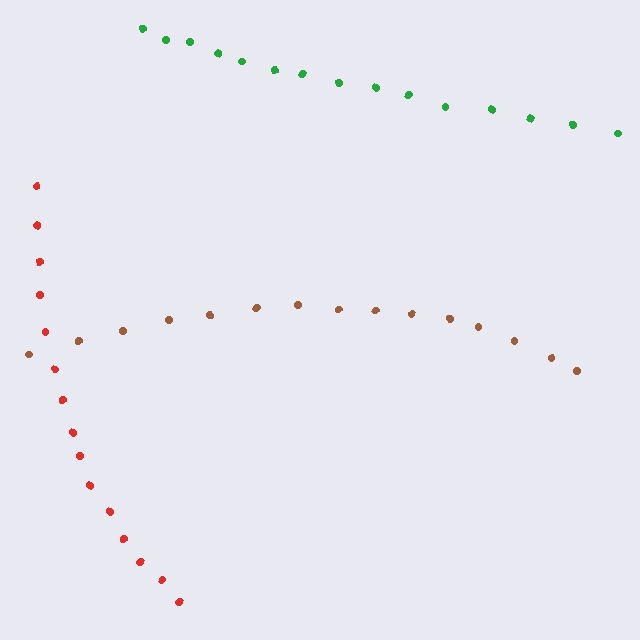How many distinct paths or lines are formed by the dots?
There are 3 distinct paths.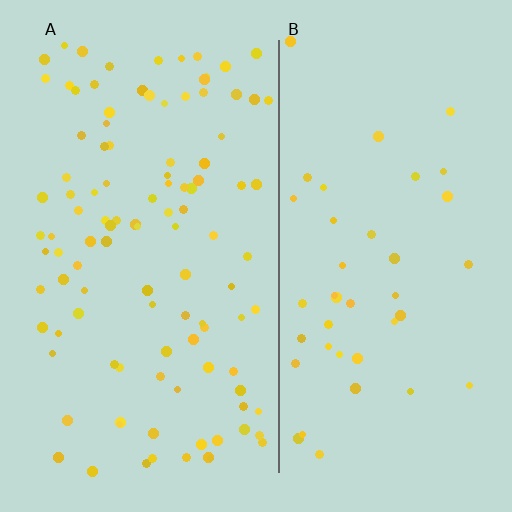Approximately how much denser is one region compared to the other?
Approximately 2.6× — region A over region B.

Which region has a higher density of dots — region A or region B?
A (the left).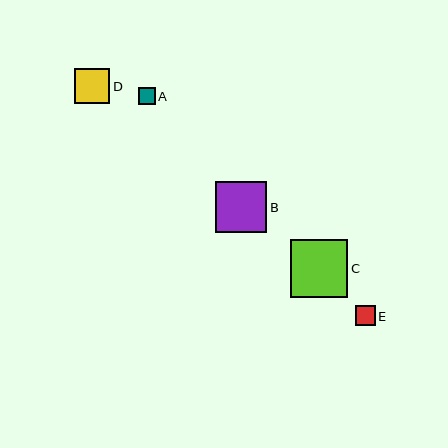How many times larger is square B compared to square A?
Square B is approximately 3.1 times the size of square A.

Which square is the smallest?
Square A is the smallest with a size of approximately 16 pixels.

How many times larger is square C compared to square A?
Square C is approximately 3.5 times the size of square A.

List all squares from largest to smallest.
From largest to smallest: C, B, D, E, A.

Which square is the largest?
Square C is the largest with a size of approximately 57 pixels.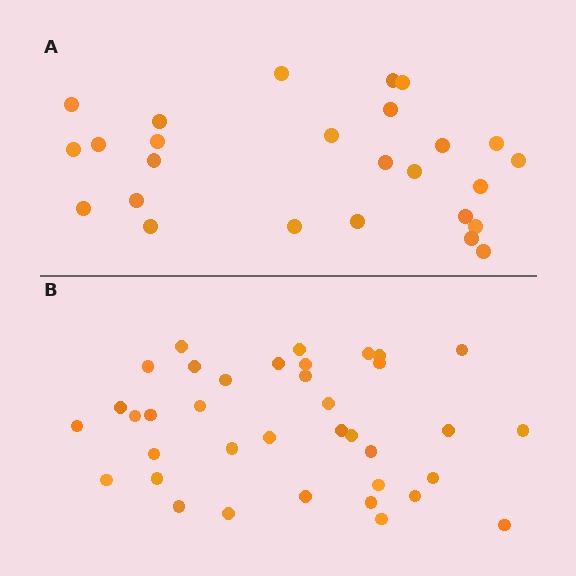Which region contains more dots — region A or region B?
Region B (the bottom region) has more dots.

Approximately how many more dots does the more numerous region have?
Region B has roughly 12 or so more dots than region A.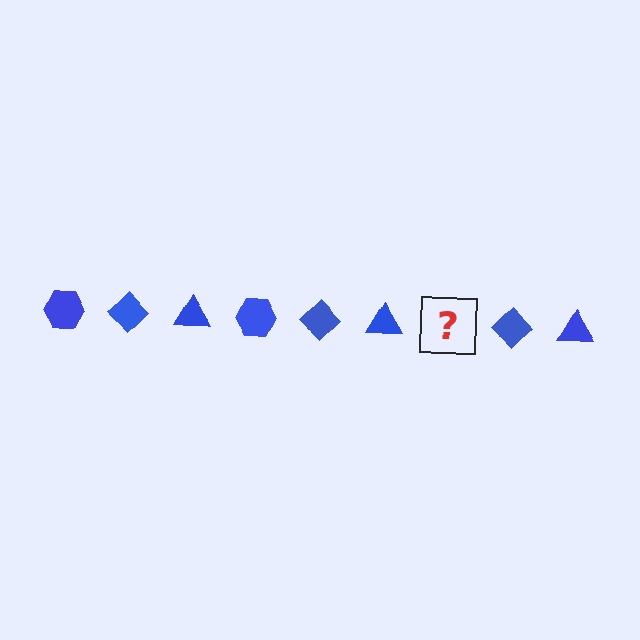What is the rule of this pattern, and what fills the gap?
The rule is that the pattern cycles through hexagon, diamond, triangle shapes in blue. The gap should be filled with a blue hexagon.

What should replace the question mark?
The question mark should be replaced with a blue hexagon.